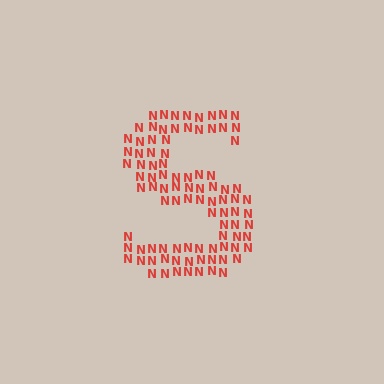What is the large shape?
The large shape is the letter S.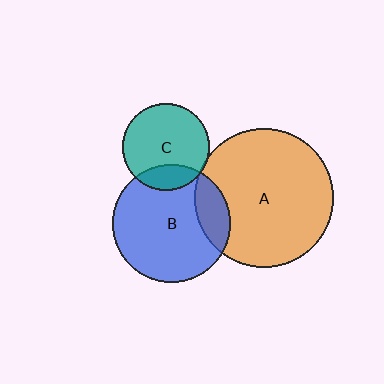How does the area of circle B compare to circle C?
Approximately 1.9 times.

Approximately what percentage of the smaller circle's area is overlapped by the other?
Approximately 20%.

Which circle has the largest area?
Circle A (orange).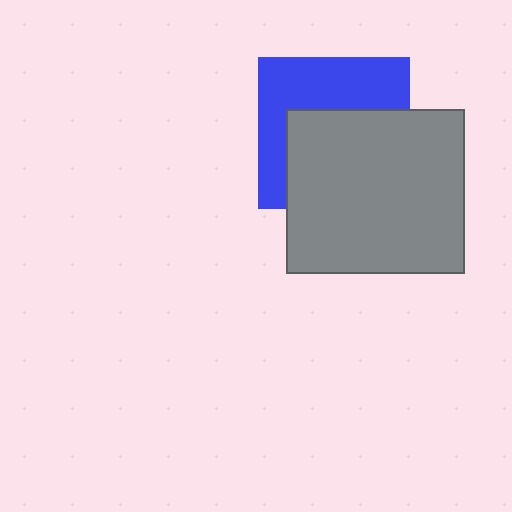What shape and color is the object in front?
The object in front is a gray rectangle.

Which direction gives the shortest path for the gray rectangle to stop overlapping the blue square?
Moving down gives the shortest separation.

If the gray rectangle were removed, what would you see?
You would see the complete blue square.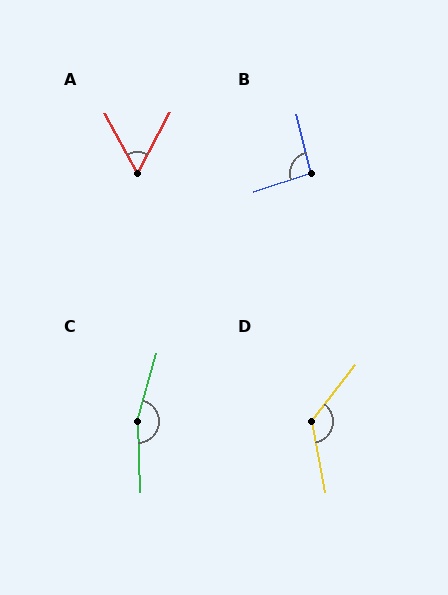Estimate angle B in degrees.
Approximately 94 degrees.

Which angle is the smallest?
A, at approximately 56 degrees.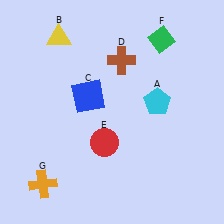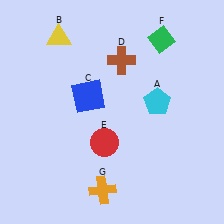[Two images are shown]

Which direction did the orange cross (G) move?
The orange cross (G) moved right.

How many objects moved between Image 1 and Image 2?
1 object moved between the two images.